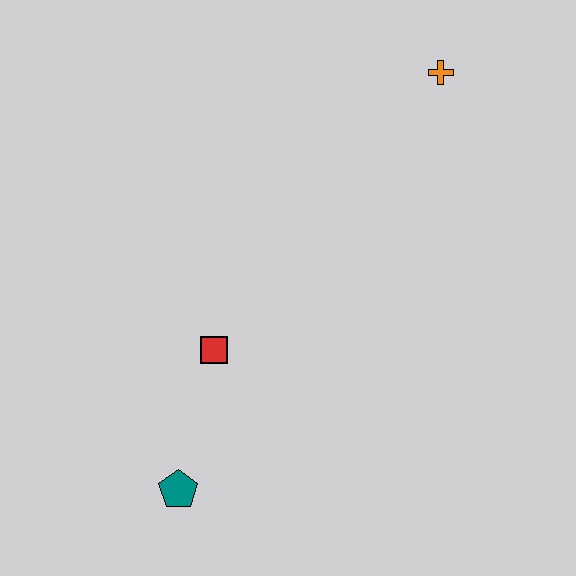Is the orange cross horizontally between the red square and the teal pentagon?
No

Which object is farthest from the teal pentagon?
The orange cross is farthest from the teal pentagon.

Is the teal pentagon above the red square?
No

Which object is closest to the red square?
The teal pentagon is closest to the red square.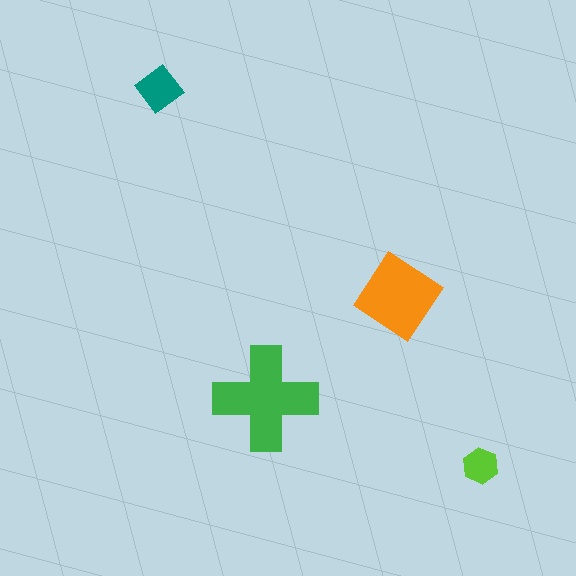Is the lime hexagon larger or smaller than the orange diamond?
Smaller.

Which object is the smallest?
The lime hexagon.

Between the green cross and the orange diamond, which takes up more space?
The green cross.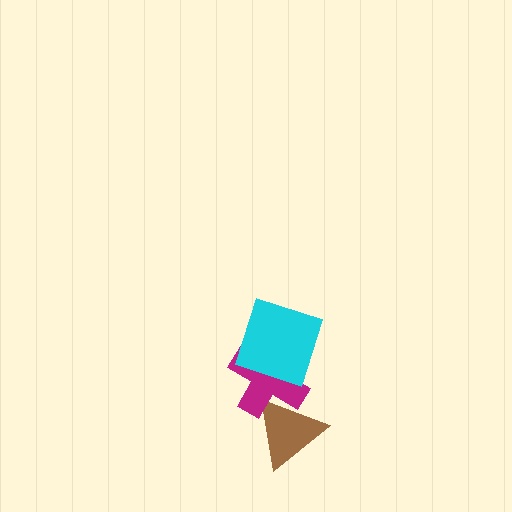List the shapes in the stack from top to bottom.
From top to bottom: the cyan square, the magenta cross, the brown triangle.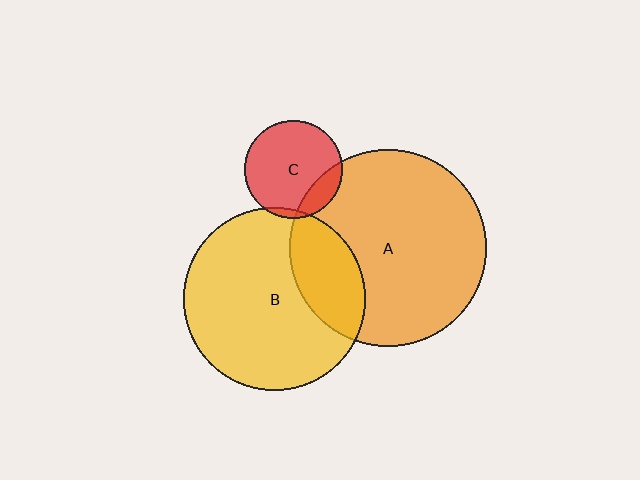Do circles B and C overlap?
Yes.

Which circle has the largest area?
Circle A (orange).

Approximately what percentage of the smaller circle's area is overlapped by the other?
Approximately 5%.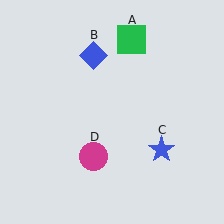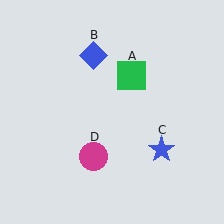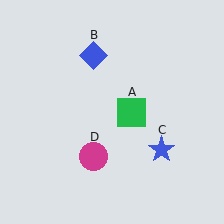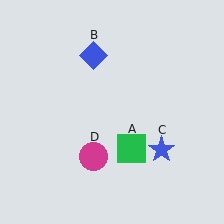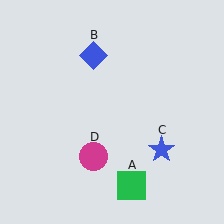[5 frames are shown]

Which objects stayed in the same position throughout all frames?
Blue diamond (object B) and blue star (object C) and magenta circle (object D) remained stationary.